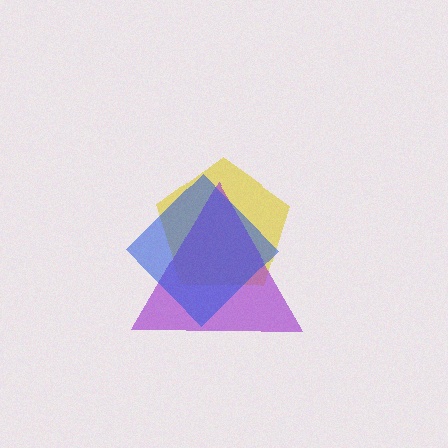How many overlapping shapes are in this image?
There are 3 overlapping shapes in the image.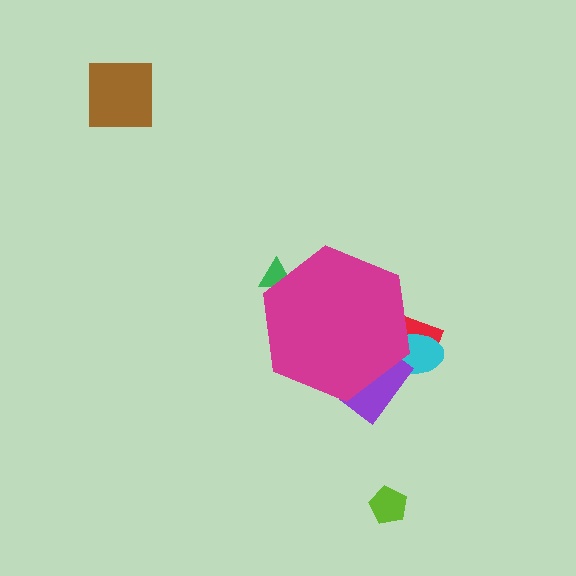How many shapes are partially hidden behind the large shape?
4 shapes are partially hidden.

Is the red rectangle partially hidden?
Yes, the red rectangle is partially hidden behind the magenta hexagon.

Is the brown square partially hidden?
No, the brown square is fully visible.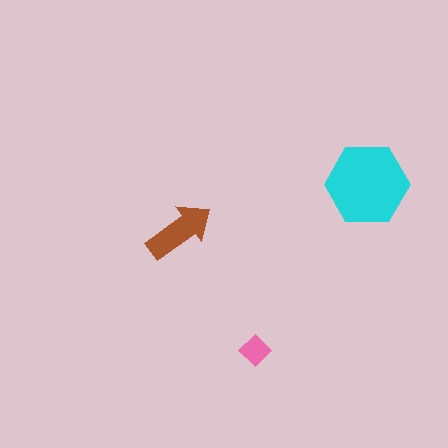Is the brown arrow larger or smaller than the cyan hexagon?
Smaller.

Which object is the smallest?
The pink diamond.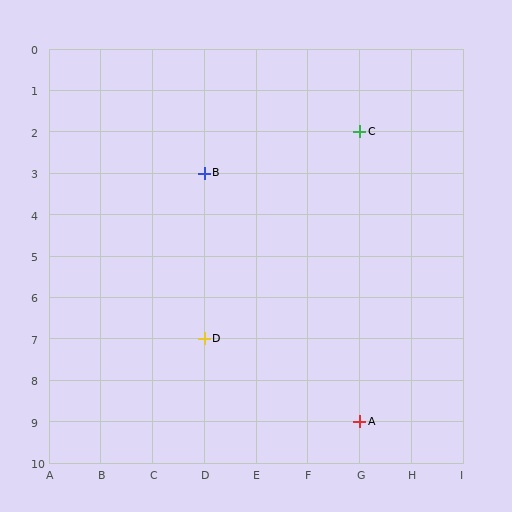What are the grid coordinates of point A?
Point A is at grid coordinates (G, 9).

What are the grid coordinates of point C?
Point C is at grid coordinates (G, 2).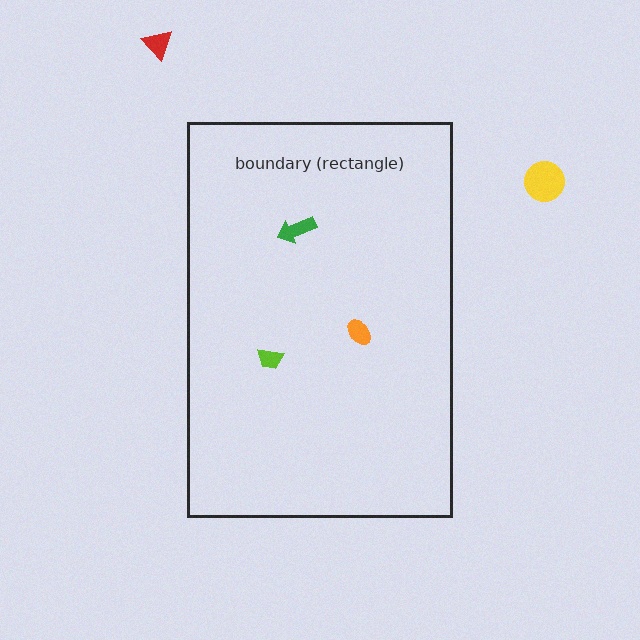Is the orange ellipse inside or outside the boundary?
Inside.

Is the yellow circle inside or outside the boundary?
Outside.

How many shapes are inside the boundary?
3 inside, 2 outside.